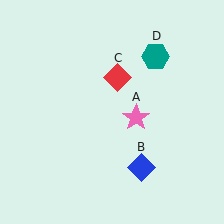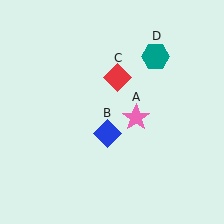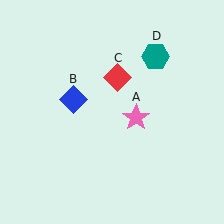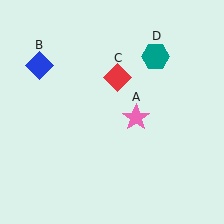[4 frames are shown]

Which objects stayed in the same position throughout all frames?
Pink star (object A) and red diamond (object C) and teal hexagon (object D) remained stationary.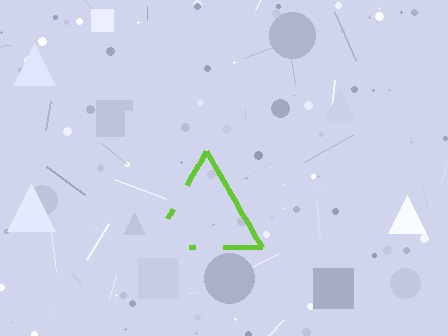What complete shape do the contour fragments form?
The contour fragments form a triangle.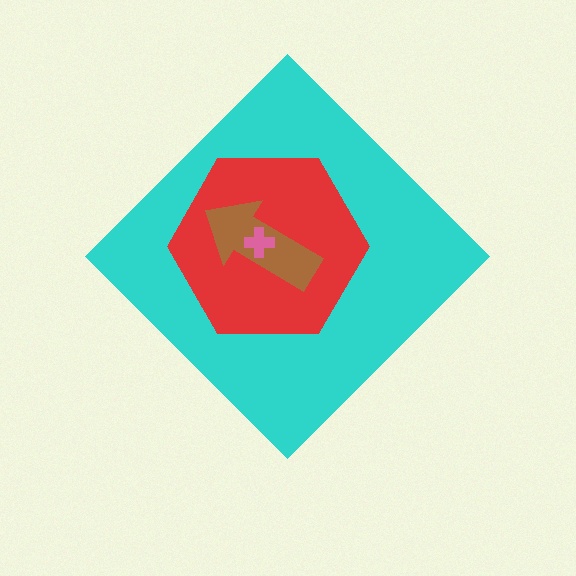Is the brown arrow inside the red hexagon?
Yes.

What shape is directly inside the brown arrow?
The pink cross.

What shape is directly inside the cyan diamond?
The red hexagon.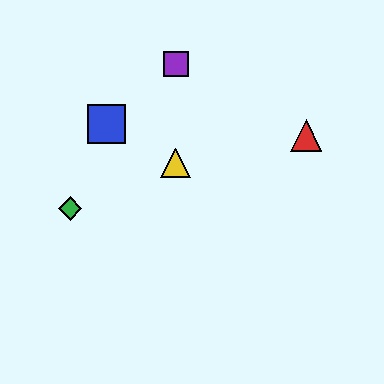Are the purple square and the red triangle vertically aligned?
No, the purple square is at x≈176 and the red triangle is at x≈306.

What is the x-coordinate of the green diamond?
The green diamond is at x≈70.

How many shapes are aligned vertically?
2 shapes (the yellow triangle, the purple square) are aligned vertically.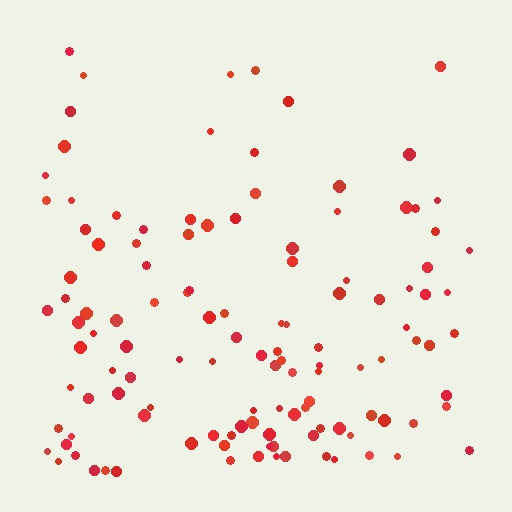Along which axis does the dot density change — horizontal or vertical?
Vertical.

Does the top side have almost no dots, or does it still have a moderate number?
Still a moderate number, just noticeably fewer than the bottom.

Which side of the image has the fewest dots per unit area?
The top.